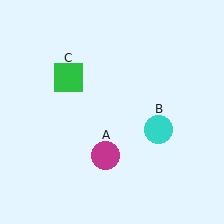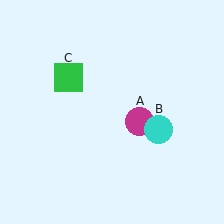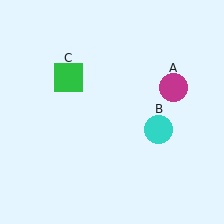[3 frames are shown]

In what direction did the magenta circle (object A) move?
The magenta circle (object A) moved up and to the right.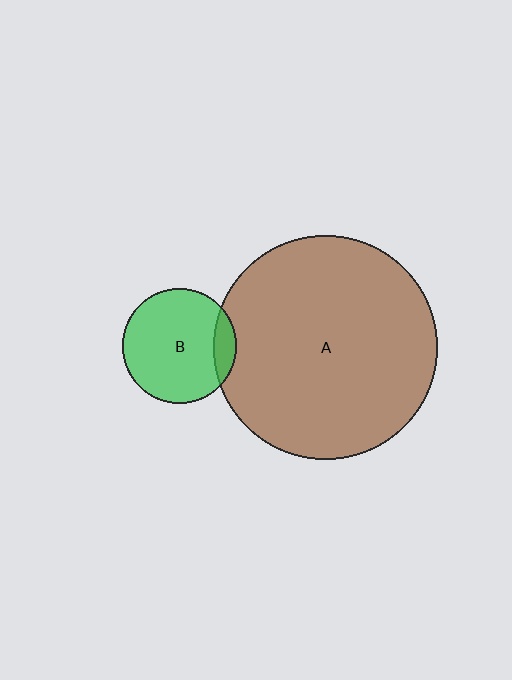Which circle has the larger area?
Circle A (brown).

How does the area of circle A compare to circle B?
Approximately 3.8 times.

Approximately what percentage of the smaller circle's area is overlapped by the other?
Approximately 10%.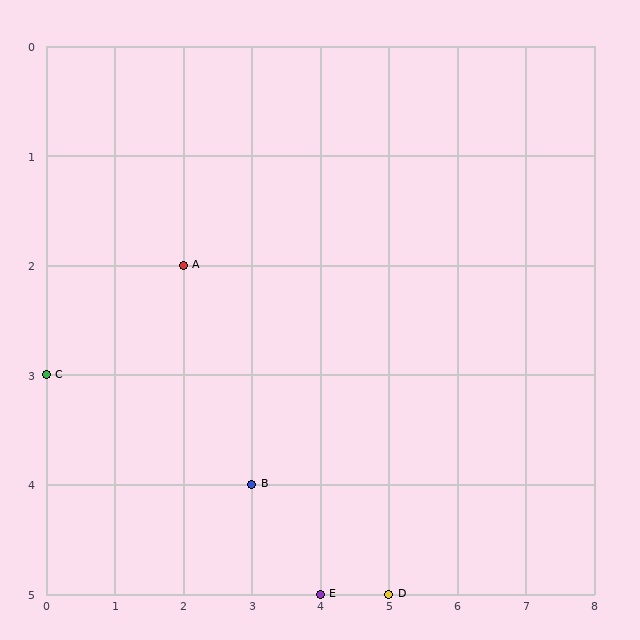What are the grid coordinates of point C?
Point C is at grid coordinates (0, 3).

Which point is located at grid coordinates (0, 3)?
Point C is at (0, 3).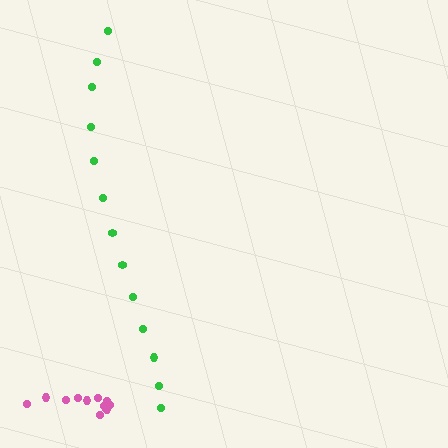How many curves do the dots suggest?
There are 2 distinct paths.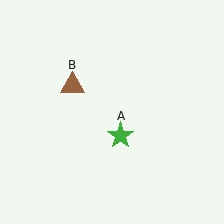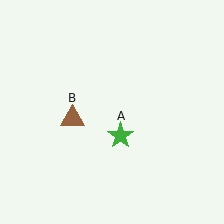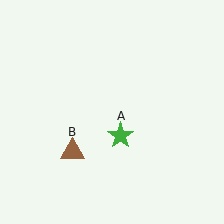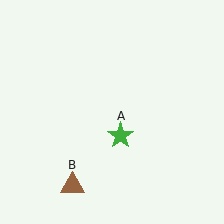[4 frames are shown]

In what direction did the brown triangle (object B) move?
The brown triangle (object B) moved down.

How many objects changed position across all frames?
1 object changed position: brown triangle (object B).